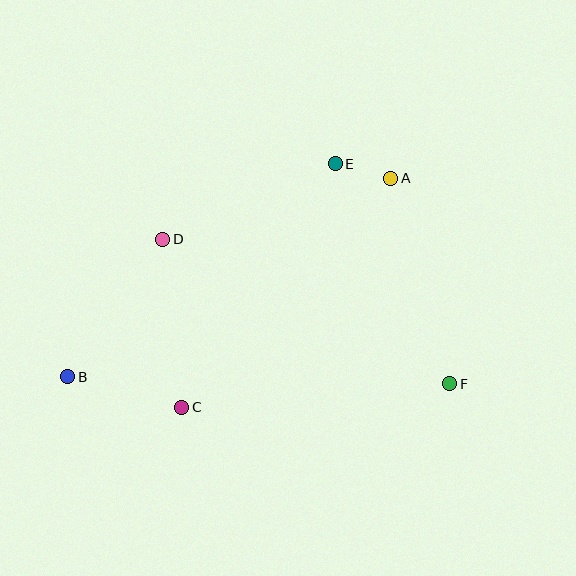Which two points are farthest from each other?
Points B and F are farthest from each other.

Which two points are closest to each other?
Points A and E are closest to each other.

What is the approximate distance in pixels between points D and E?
The distance between D and E is approximately 189 pixels.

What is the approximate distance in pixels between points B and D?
The distance between B and D is approximately 167 pixels.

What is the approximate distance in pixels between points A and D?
The distance between A and D is approximately 236 pixels.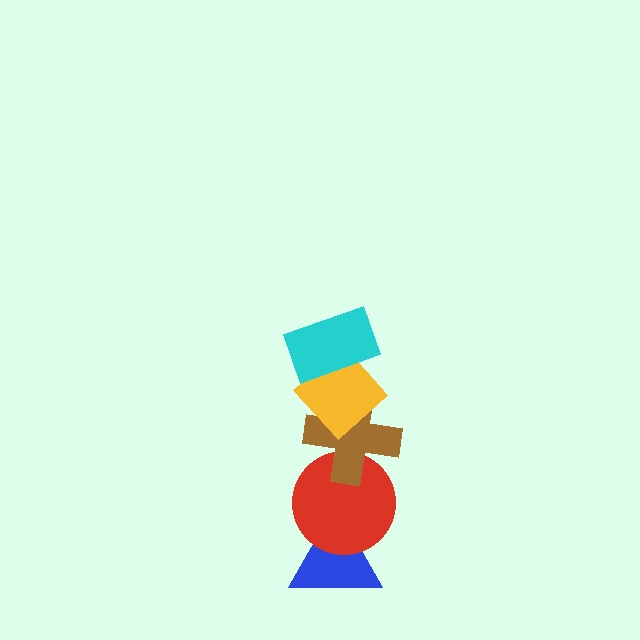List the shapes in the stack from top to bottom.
From top to bottom: the cyan rectangle, the yellow diamond, the brown cross, the red circle, the blue triangle.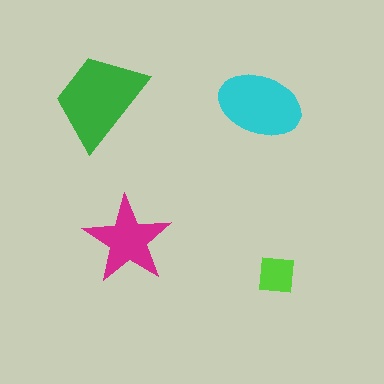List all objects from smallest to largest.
The lime square, the magenta star, the cyan ellipse, the green trapezoid.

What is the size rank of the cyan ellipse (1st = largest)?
2nd.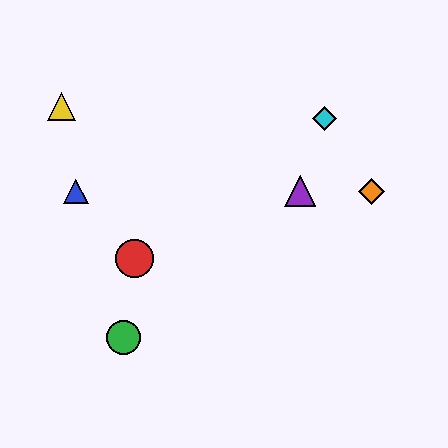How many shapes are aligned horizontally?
3 shapes (the blue triangle, the purple triangle, the orange diamond) are aligned horizontally.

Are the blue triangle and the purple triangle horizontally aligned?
Yes, both are at y≈191.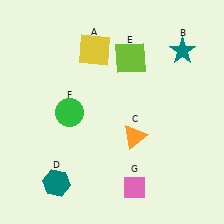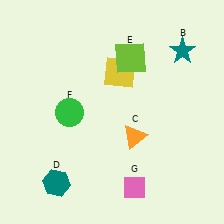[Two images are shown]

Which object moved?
The yellow square (A) moved right.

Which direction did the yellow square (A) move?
The yellow square (A) moved right.